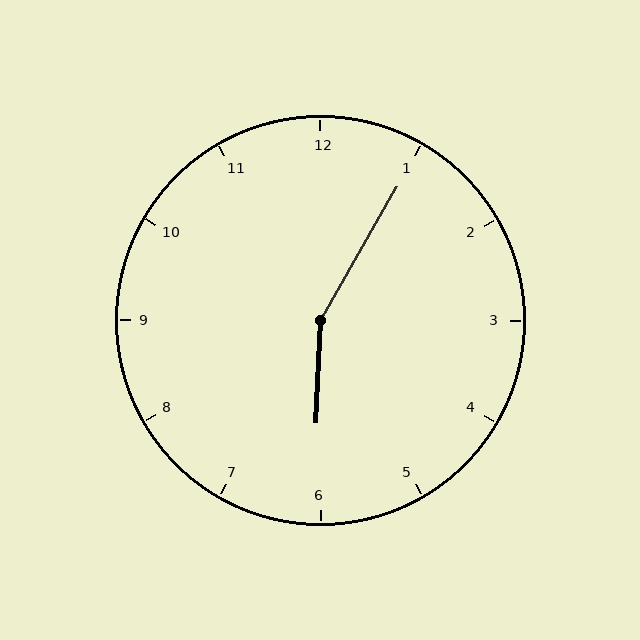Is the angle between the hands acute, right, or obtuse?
It is obtuse.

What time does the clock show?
6:05.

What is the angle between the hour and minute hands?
Approximately 152 degrees.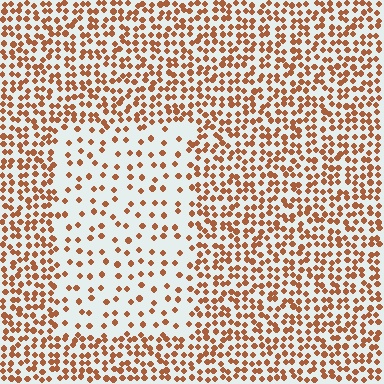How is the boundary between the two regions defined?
The boundary is defined by a change in element density (approximately 2.5x ratio). All elements are the same color, size, and shape.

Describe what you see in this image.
The image contains small brown elements arranged at two different densities. A rectangle-shaped region is visible where the elements are less densely packed than the surrounding area.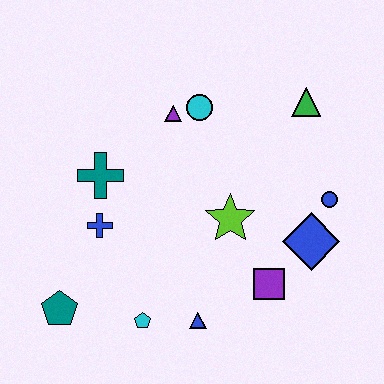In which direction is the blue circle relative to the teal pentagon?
The blue circle is to the right of the teal pentagon.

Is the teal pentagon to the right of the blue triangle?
No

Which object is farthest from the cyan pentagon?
The green triangle is farthest from the cyan pentagon.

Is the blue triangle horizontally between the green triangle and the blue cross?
Yes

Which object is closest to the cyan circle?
The purple triangle is closest to the cyan circle.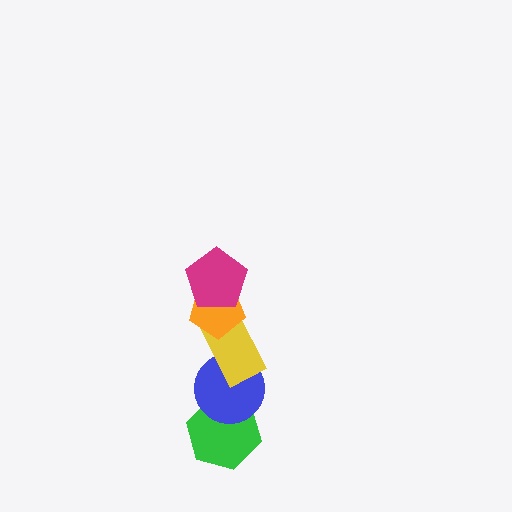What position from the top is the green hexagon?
The green hexagon is 5th from the top.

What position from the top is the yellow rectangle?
The yellow rectangle is 3rd from the top.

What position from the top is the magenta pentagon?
The magenta pentagon is 1st from the top.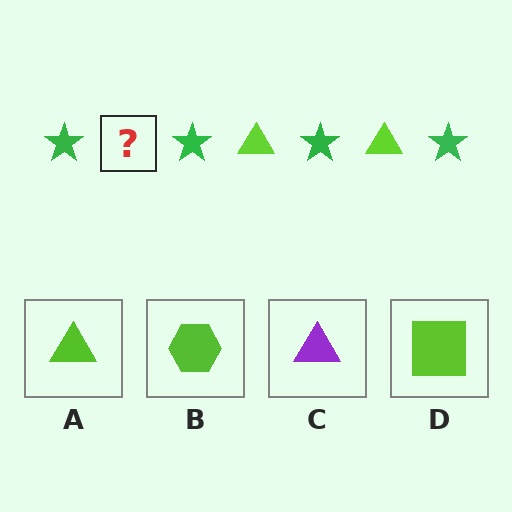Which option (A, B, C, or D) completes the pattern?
A.